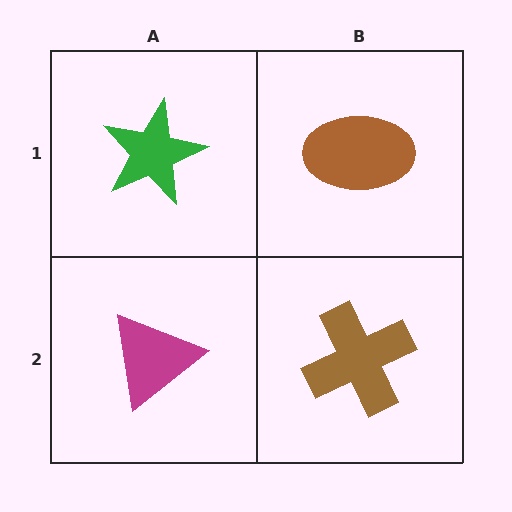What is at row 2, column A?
A magenta triangle.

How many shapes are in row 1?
2 shapes.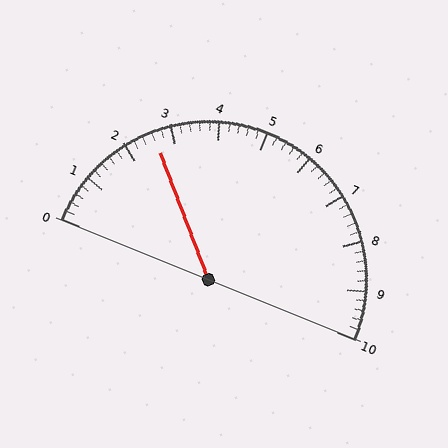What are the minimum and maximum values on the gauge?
The gauge ranges from 0 to 10.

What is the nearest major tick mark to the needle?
The nearest major tick mark is 3.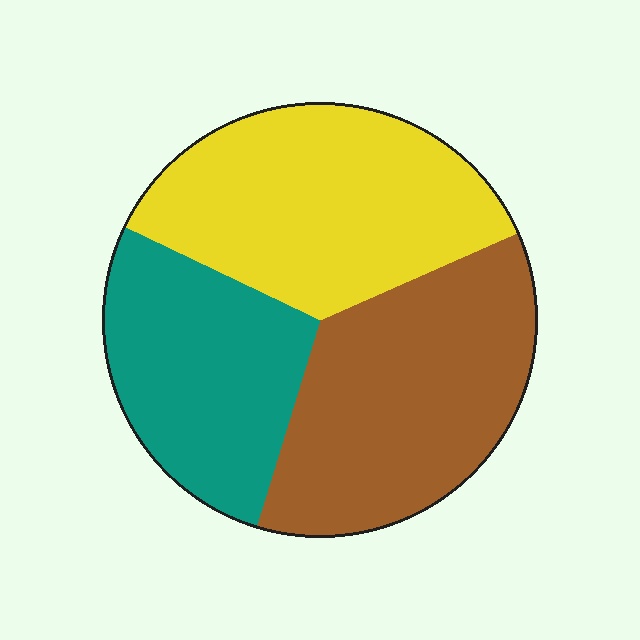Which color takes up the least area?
Teal, at roughly 25%.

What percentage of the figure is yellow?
Yellow covers roughly 35% of the figure.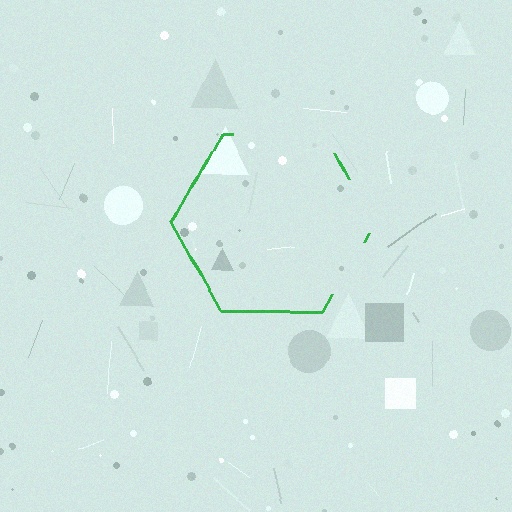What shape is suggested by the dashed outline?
The dashed outline suggests a hexagon.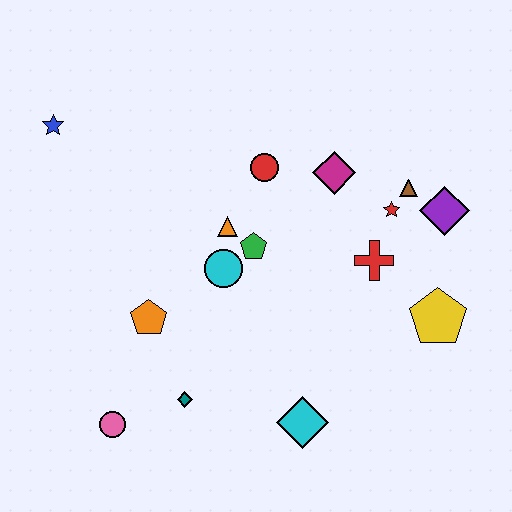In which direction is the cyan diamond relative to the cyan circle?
The cyan diamond is below the cyan circle.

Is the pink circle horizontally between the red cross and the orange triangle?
No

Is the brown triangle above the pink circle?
Yes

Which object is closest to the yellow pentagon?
The red cross is closest to the yellow pentagon.